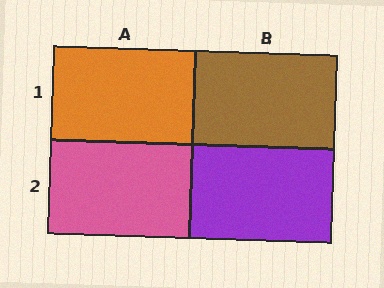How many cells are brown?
1 cell is brown.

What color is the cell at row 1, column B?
Brown.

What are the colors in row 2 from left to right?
Pink, purple.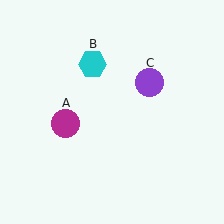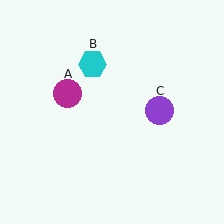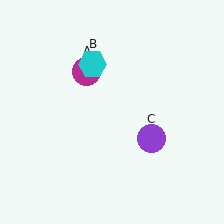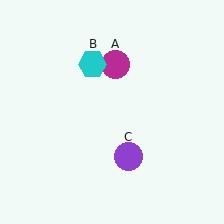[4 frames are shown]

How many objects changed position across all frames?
2 objects changed position: magenta circle (object A), purple circle (object C).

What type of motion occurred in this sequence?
The magenta circle (object A), purple circle (object C) rotated clockwise around the center of the scene.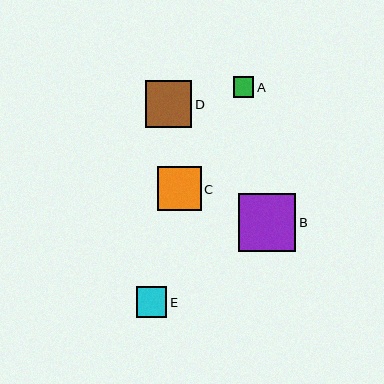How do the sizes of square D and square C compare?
Square D and square C are approximately the same size.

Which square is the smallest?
Square A is the smallest with a size of approximately 20 pixels.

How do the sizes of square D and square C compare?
Square D and square C are approximately the same size.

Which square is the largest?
Square B is the largest with a size of approximately 58 pixels.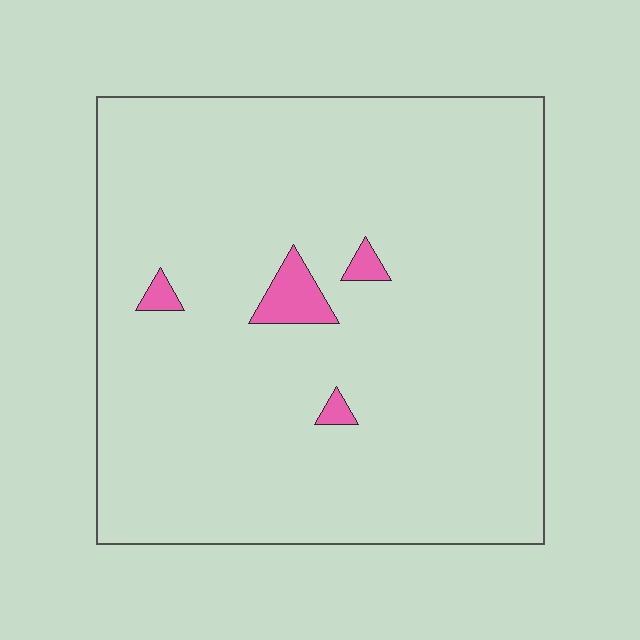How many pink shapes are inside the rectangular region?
4.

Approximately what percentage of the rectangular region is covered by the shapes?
Approximately 5%.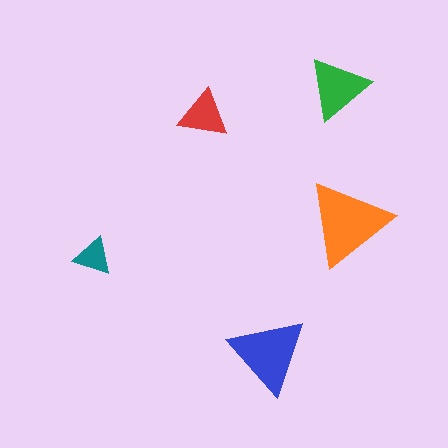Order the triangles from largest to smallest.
the orange one, the blue one, the green one, the red one, the teal one.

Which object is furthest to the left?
The teal triangle is leftmost.